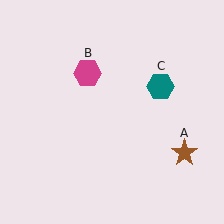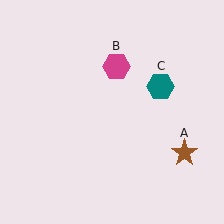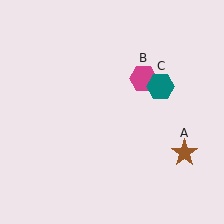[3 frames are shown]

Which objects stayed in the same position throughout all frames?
Brown star (object A) and teal hexagon (object C) remained stationary.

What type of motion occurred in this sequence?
The magenta hexagon (object B) rotated clockwise around the center of the scene.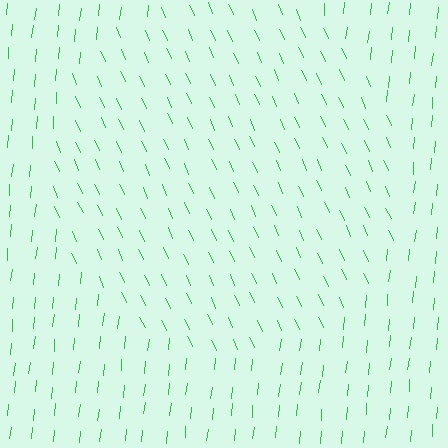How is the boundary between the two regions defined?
The boundary is defined purely by a change in line orientation (approximately 30 degrees difference). All lines are the same color and thickness.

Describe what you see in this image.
The image is filled with small green line segments. A circle region in the image has lines oriented differently from the surrounding lines, creating a visible texture boundary.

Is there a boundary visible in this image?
Yes, there is a texture boundary formed by a change in line orientation.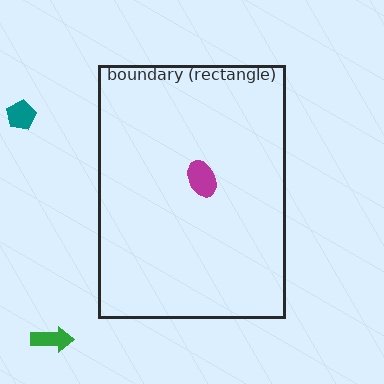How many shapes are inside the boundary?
1 inside, 2 outside.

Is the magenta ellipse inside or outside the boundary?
Inside.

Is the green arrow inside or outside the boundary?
Outside.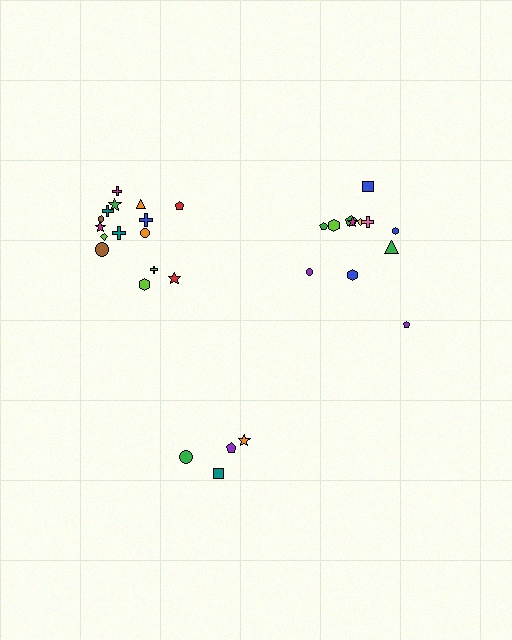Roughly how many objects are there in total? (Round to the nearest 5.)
Roughly 30 objects in total.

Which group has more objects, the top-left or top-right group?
The top-left group.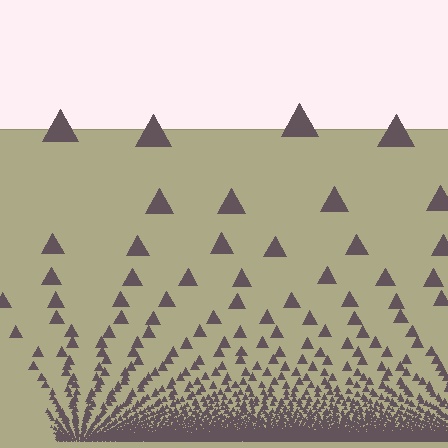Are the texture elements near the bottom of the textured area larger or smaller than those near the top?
Smaller. The gradient is inverted — elements near the bottom are smaller and denser.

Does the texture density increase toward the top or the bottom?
Density increases toward the bottom.